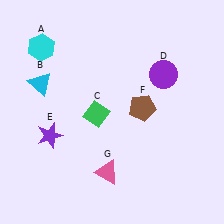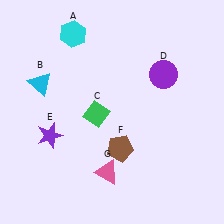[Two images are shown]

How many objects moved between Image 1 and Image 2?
2 objects moved between the two images.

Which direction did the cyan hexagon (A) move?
The cyan hexagon (A) moved right.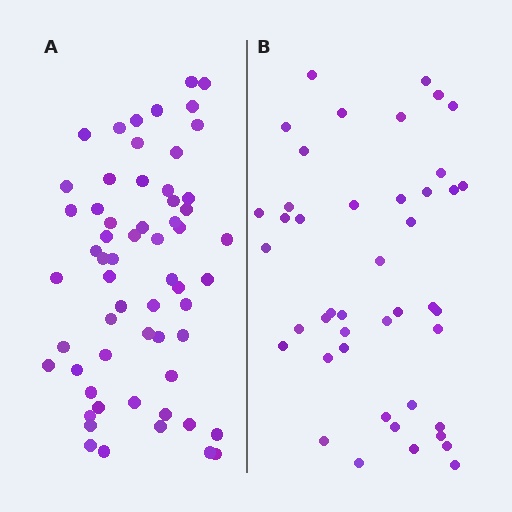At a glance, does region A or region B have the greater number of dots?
Region A (the left region) has more dots.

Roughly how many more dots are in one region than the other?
Region A has approximately 15 more dots than region B.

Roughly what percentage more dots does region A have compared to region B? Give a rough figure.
About 35% more.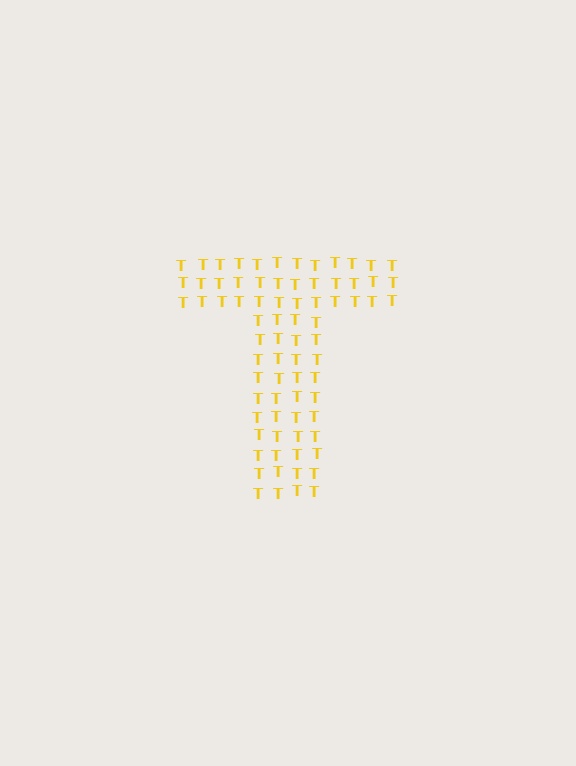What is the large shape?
The large shape is the letter T.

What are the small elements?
The small elements are letter T's.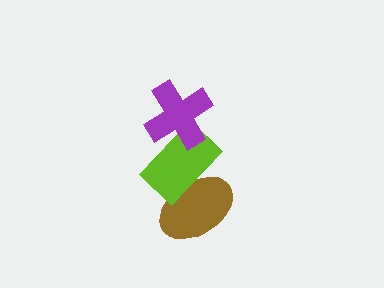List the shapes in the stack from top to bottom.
From top to bottom: the purple cross, the lime rectangle, the brown ellipse.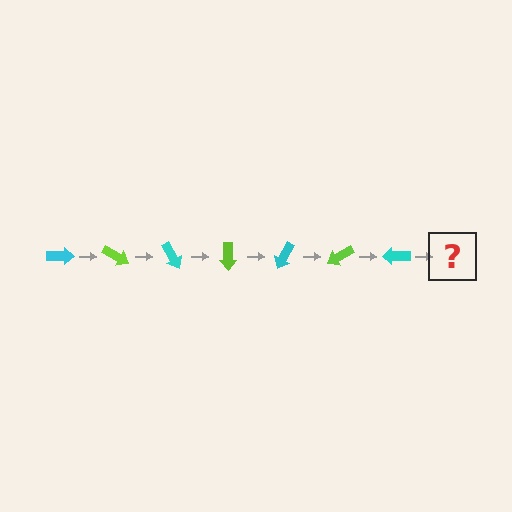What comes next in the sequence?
The next element should be a lime arrow, rotated 210 degrees from the start.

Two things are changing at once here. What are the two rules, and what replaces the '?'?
The two rules are that it rotates 30 degrees each step and the color cycles through cyan and lime. The '?' should be a lime arrow, rotated 210 degrees from the start.